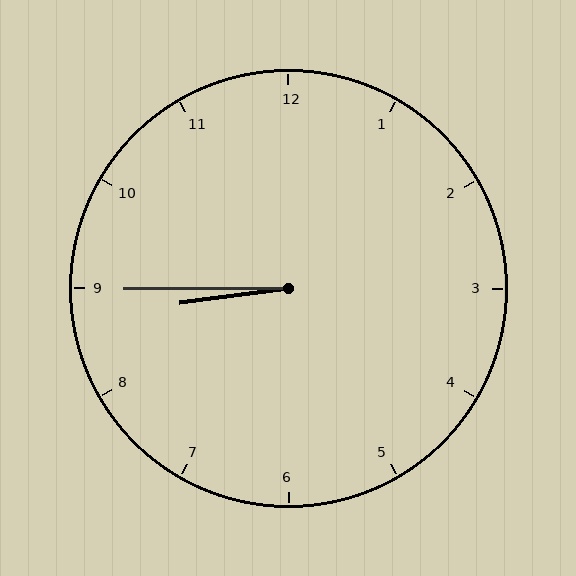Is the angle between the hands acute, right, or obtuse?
It is acute.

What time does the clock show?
8:45.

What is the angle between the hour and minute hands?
Approximately 8 degrees.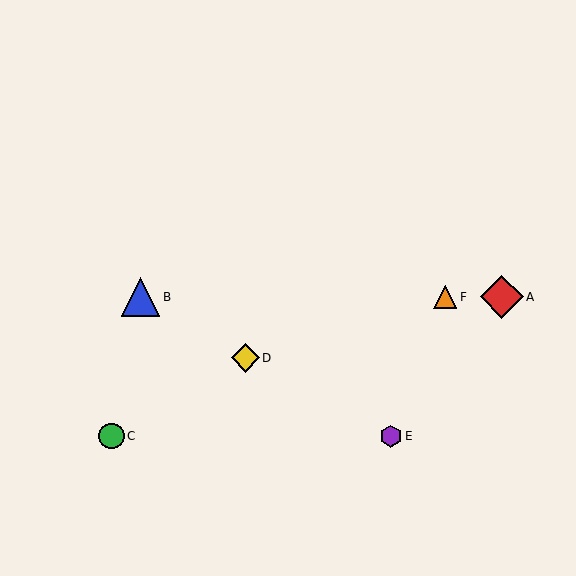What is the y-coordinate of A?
Object A is at y≈297.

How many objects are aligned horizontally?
3 objects (A, B, F) are aligned horizontally.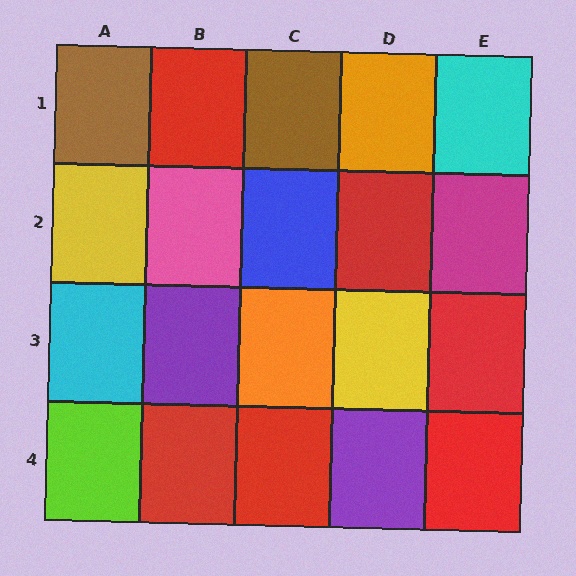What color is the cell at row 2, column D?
Red.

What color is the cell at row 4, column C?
Red.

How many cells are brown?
2 cells are brown.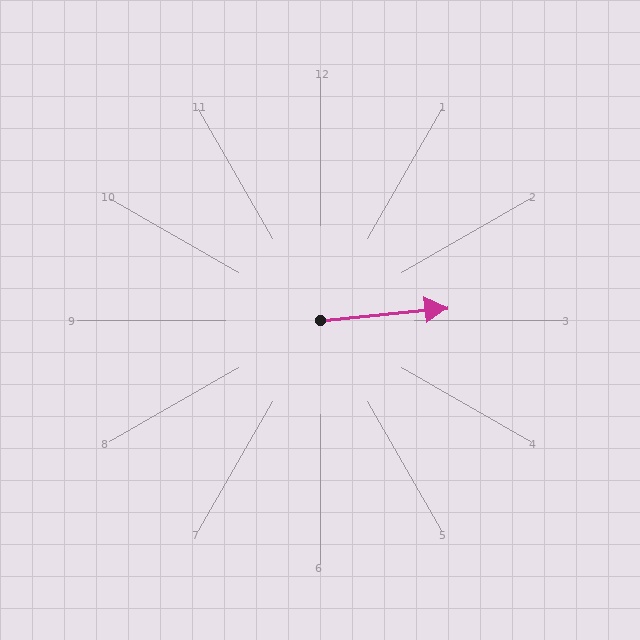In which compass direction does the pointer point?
East.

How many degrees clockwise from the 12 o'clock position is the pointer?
Approximately 84 degrees.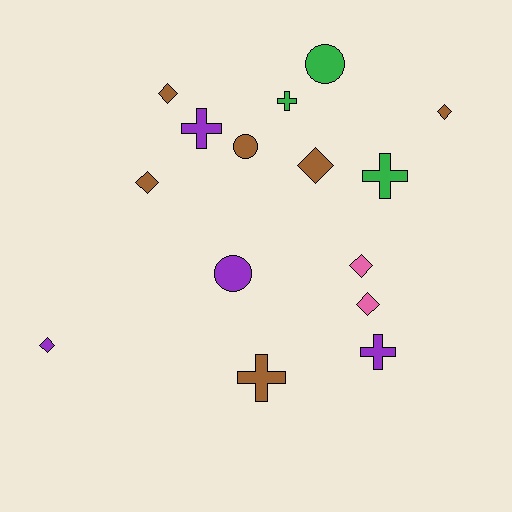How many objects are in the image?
There are 15 objects.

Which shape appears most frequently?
Diamond, with 7 objects.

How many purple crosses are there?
There are 2 purple crosses.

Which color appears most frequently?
Brown, with 6 objects.